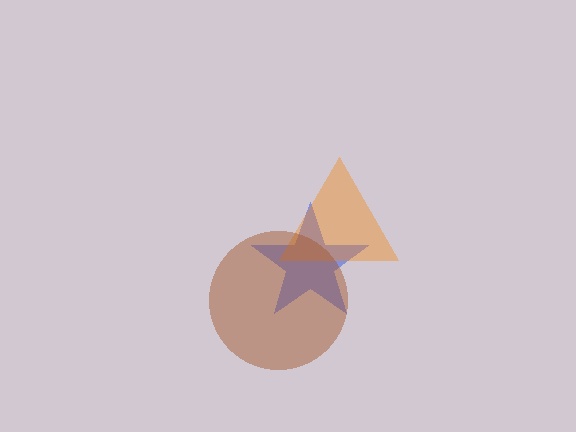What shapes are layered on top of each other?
The layered shapes are: a blue star, an orange triangle, a brown circle.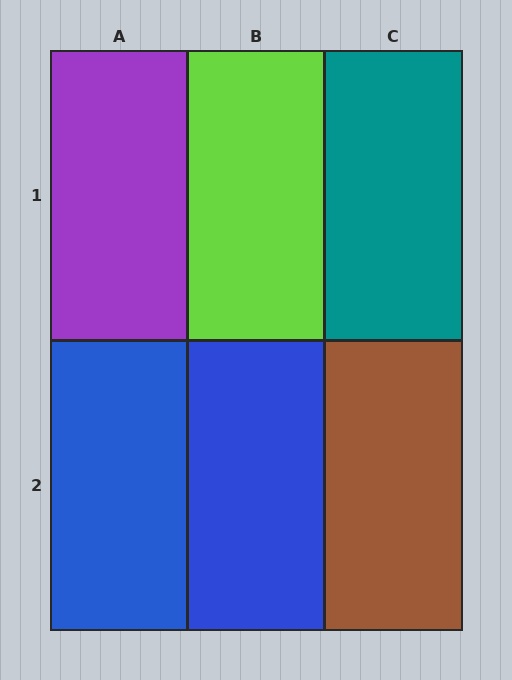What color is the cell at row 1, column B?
Lime.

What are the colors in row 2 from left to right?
Blue, blue, brown.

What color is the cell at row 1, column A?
Purple.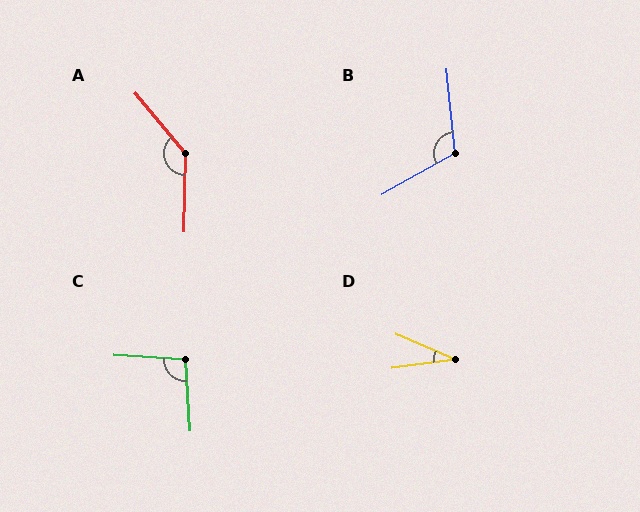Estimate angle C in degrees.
Approximately 97 degrees.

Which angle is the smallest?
D, at approximately 32 degrees.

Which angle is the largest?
A, at approximately 139 degrees.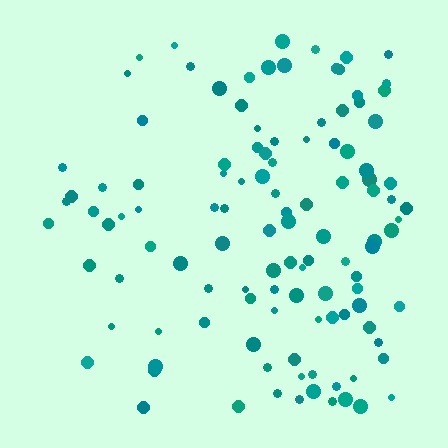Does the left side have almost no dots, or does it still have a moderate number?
Still a moderate number, just noticeably fewer than the right.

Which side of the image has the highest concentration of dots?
The right.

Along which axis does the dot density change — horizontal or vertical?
Horizontal.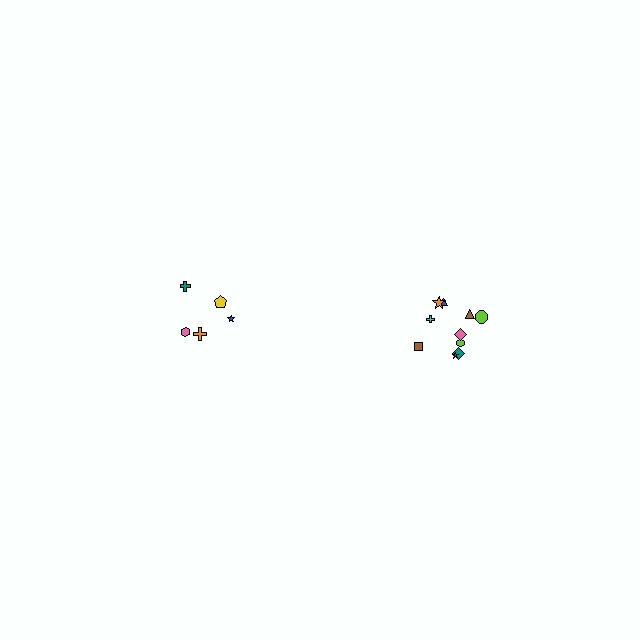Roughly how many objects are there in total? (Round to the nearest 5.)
Roughly 15 objects in total.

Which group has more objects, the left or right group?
The right group.